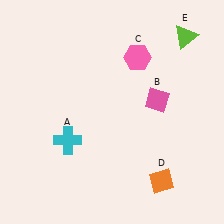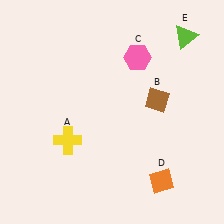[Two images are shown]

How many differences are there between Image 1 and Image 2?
There are 2 differences between the two images.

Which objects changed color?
A changed from cyan to yellow. B changed from pink to brown.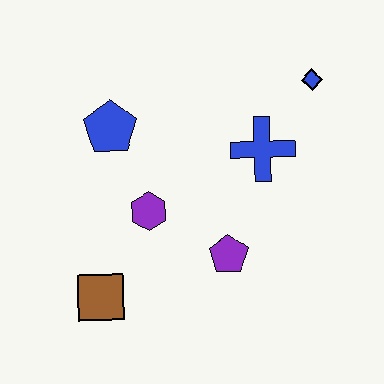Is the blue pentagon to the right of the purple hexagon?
No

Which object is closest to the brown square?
The purple hexagon is closest to the brown square.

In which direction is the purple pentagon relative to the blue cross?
The purple pentagon is below the blue cross.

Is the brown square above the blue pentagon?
No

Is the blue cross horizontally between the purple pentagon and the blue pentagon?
No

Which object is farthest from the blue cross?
The brown square is farthest from the blue cross.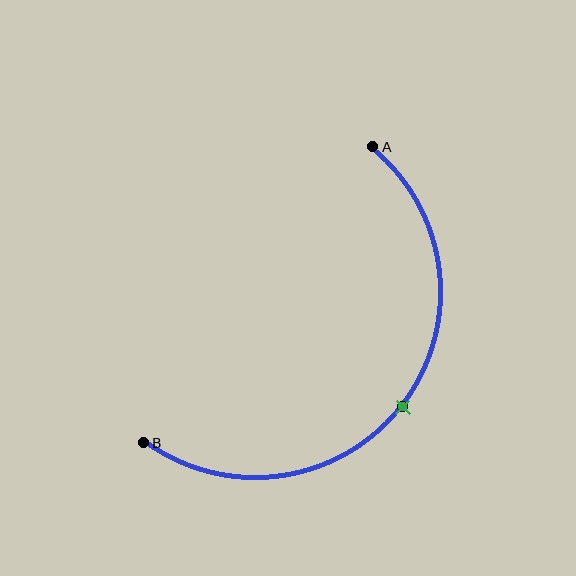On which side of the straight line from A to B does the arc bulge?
The arc bulges below and to the right of the straight line connecting A and B.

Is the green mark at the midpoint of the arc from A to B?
Yes. The green mark lies on the arc at equal arc-length from both A and B — it is the arc midpoint.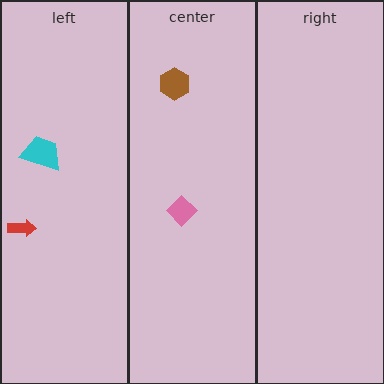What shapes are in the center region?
The pink diamond, the brown hexagon.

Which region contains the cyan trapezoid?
The left region.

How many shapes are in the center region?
2.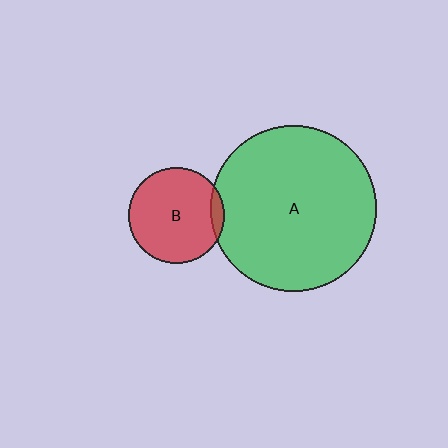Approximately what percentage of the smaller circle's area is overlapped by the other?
Approximately 5%.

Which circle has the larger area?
Circle A (green).